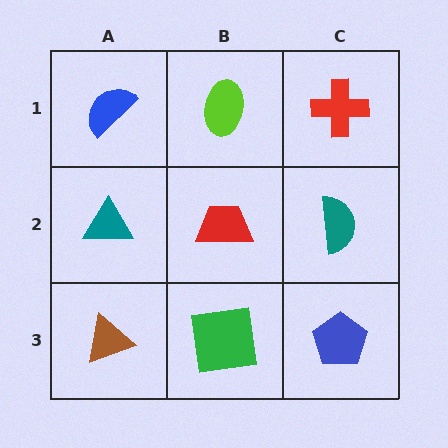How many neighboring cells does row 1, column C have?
2.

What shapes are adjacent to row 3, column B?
A red trapezoid (row 2, column B), a brown triangle (row 3, column A), a blue pentagon (row 3, column C).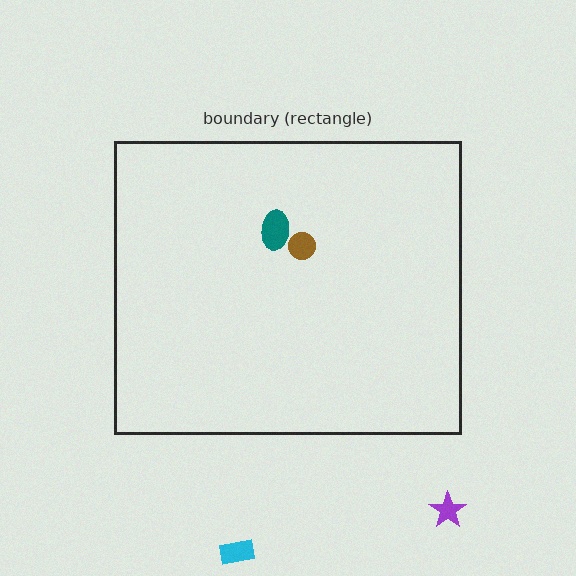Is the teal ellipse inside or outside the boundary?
Inside.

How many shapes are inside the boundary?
2 inside, 2 outside.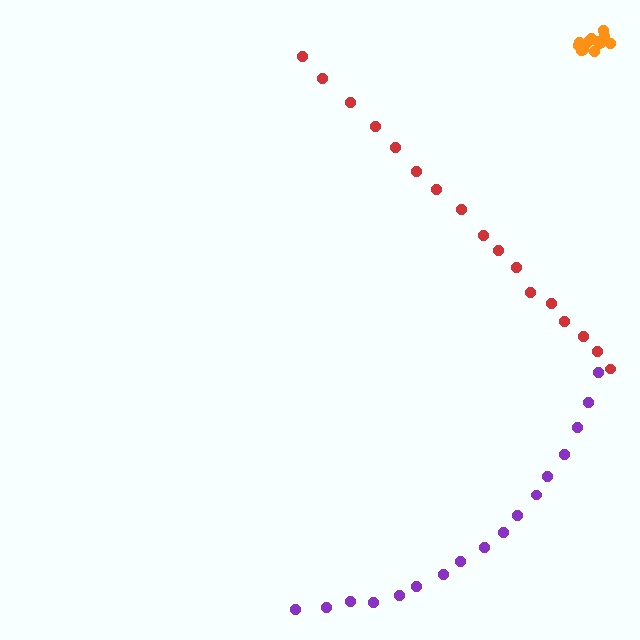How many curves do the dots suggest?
There are 3 distinct paths.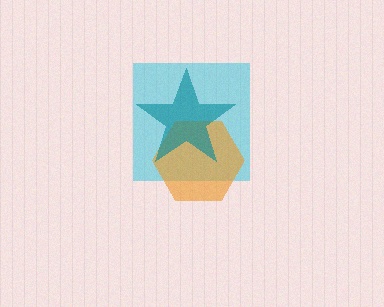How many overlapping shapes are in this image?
There are 3 overlapping shapes in the image.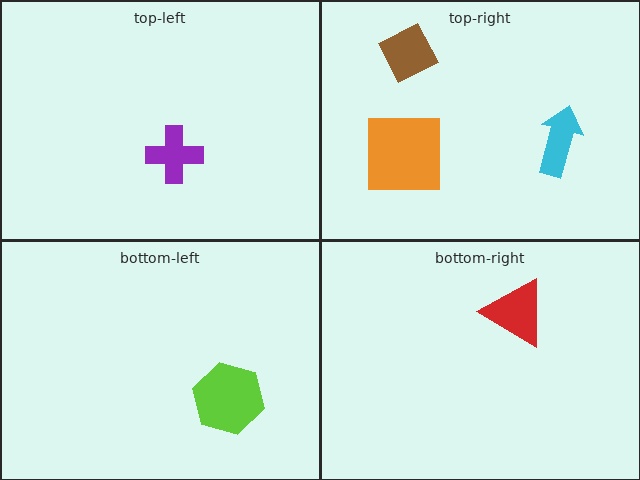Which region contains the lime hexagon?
The bottom-left region.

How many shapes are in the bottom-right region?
1.